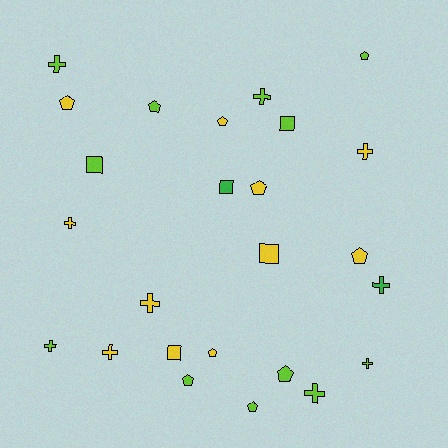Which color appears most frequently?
Lime, with 12 objects.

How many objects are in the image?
There are 25 objects.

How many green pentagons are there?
There are no green pentagons.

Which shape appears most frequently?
Pentagon, with 10 objects.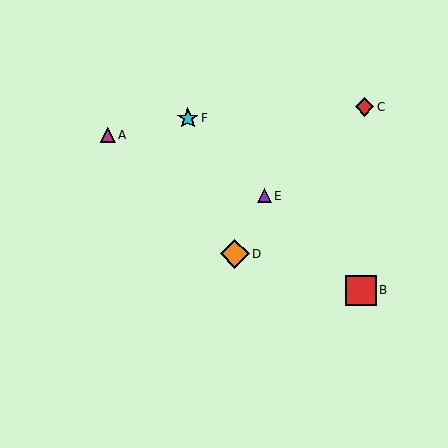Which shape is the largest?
The red square (labeled B) is the largest.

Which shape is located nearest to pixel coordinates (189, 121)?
The cyan star (labeled F) at (188, 118) is nearest to that location.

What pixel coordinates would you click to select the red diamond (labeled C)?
Click at (364, 107) to select the red diamond C.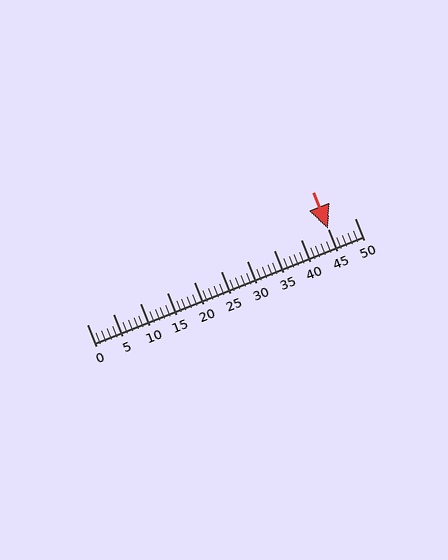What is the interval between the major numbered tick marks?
The major tick marks are spaced 5 units apart.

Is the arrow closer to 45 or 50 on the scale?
The arrow is closer to 45.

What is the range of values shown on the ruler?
The ruler shows values from 0 to 50.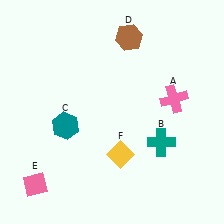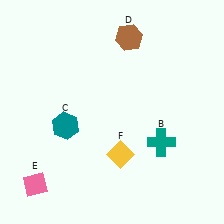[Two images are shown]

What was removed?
The pink cross (A) was removed in Image 2.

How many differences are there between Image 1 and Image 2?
There is 1 difference between the two images.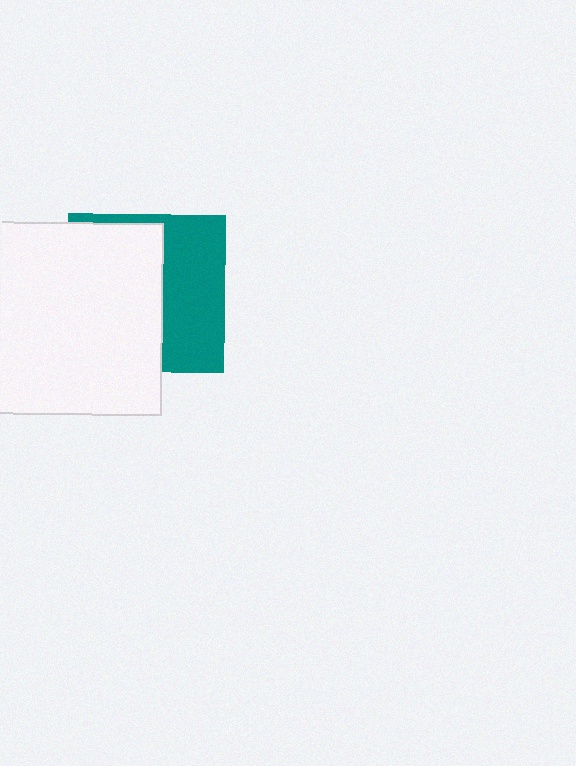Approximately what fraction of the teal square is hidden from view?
Roughly 57% of the teal square is hidden behind the white square.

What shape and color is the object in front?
The object in front is a white square.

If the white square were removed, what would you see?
You would see the complete teal square.